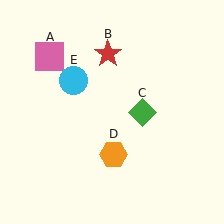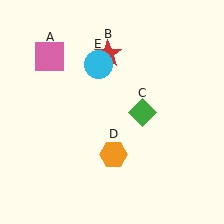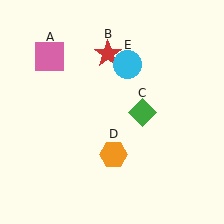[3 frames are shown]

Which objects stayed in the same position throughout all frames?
Pink square (object A) and red star (object B) and green diamond (object C) and orange hexagon (object D) remained stationary.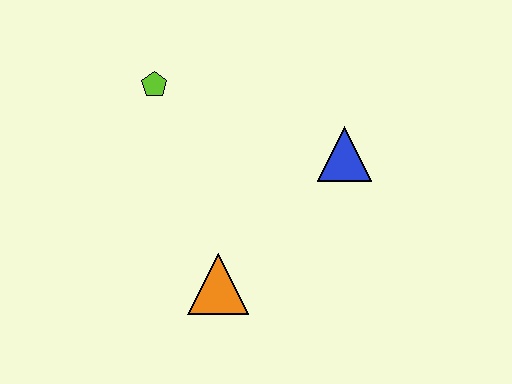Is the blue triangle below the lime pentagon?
Yes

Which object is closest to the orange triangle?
The blue triangle is closest to the orange triangle.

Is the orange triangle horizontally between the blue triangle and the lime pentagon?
Yes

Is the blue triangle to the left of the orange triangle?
No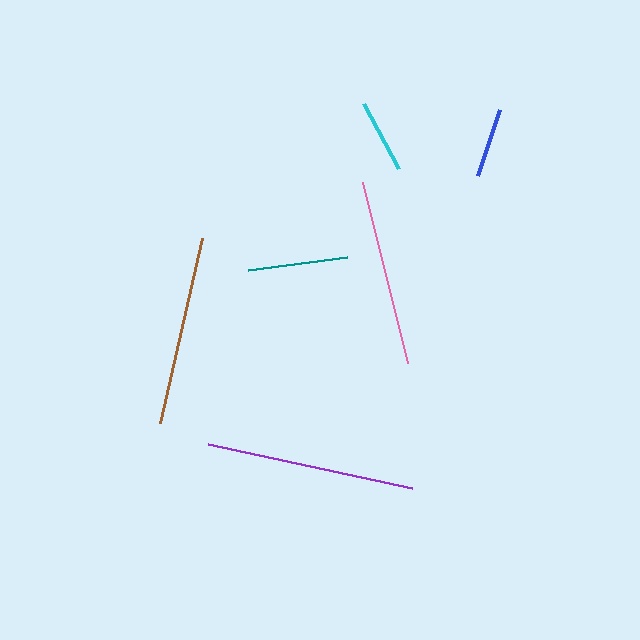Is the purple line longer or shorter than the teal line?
The purple line is longer than the teal line.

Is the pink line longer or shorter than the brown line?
The brown line is longer than the pink line.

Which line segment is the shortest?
The blue line is the shortest at approximately 69 pixels.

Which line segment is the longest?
The purple line is the longest at approximately 209 pixels.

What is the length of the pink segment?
The pink segment is approximately 187 pixels long.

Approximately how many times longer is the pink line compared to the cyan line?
The pink line is approximately 2.5 times the length of the cyan line.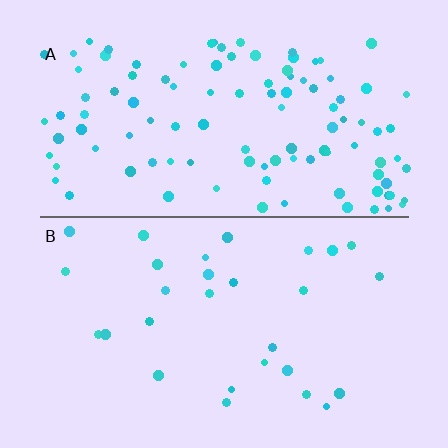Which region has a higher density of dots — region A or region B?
A (the top).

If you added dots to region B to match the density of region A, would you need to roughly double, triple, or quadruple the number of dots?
Approximately quadruple.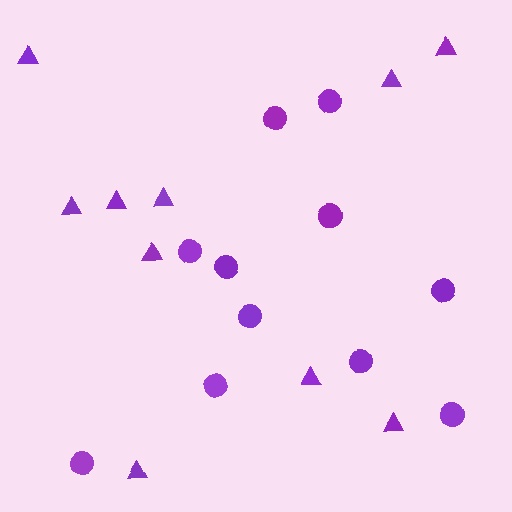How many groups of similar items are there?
There are 2 groups: one group of circles (11) and one group of triangles (10).